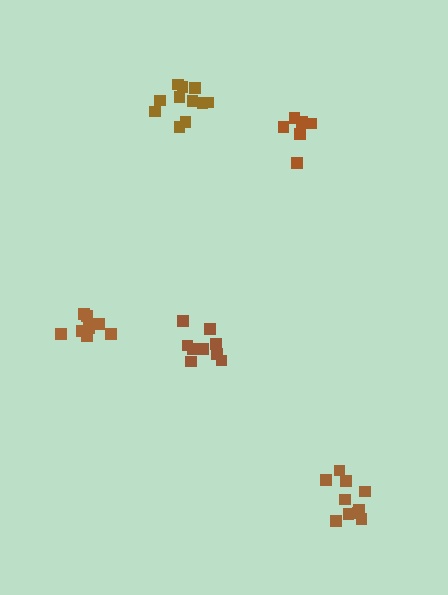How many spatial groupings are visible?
There are 5 spatial groupings.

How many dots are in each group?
Group 1: 8 dots, Group 2: 9 dots, Group 3: 11 dots, Group 4: 6 dots, Group 5: 10 dots (44 total).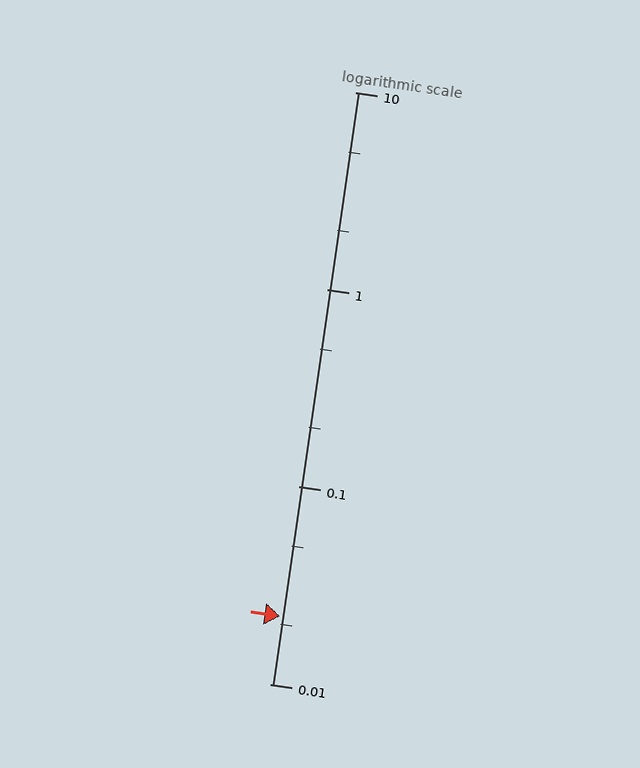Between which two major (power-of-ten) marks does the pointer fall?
The pointer is between 0.01 and 0.1.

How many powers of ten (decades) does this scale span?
The scale spans 3 decades, from 0.01 to 10.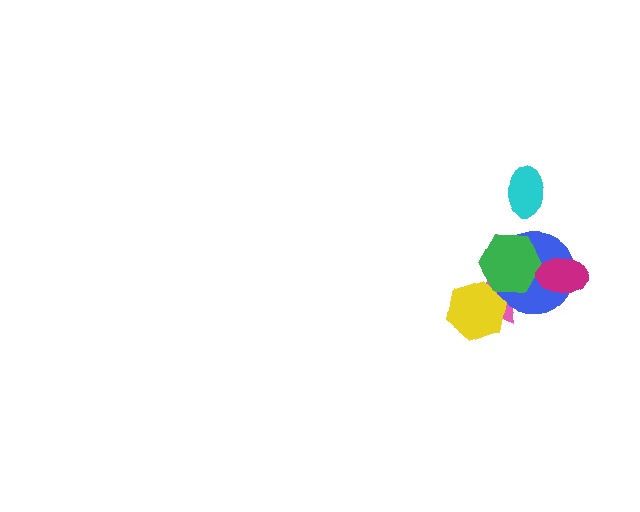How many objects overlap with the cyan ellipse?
0 objects overlap with the cyan ellipse.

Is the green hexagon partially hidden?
No, no other shape covers it.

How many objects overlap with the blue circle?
3 objects overlap with the blue circle.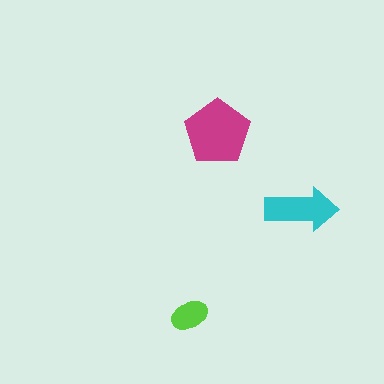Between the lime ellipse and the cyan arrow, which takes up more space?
The cyan arrow.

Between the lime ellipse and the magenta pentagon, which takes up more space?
The magenta pentagon.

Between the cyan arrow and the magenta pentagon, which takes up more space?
The magenta pentagon.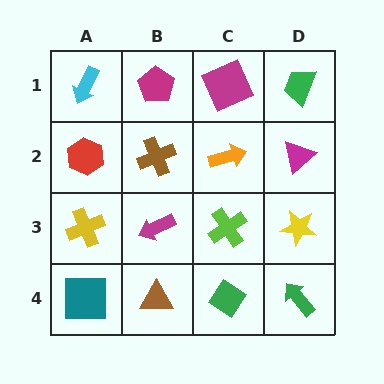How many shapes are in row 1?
4 shapes.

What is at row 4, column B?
A brown triangle.